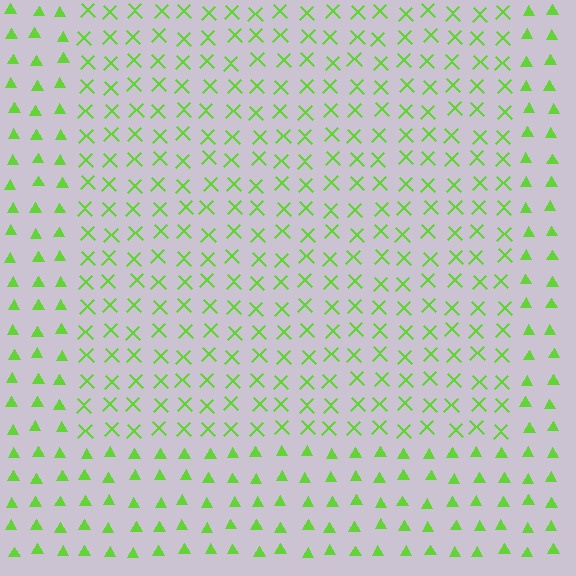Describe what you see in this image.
The image is filled with small lime elements arranged in a uniform grid. A rectangle-shaped region contains X marks, while the surrounding area contains triangles. The boundary is defined purely by the change in element shape.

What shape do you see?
I see a rectangle.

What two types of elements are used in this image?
The image uses X marks inside the rectangle region and triangles outside it.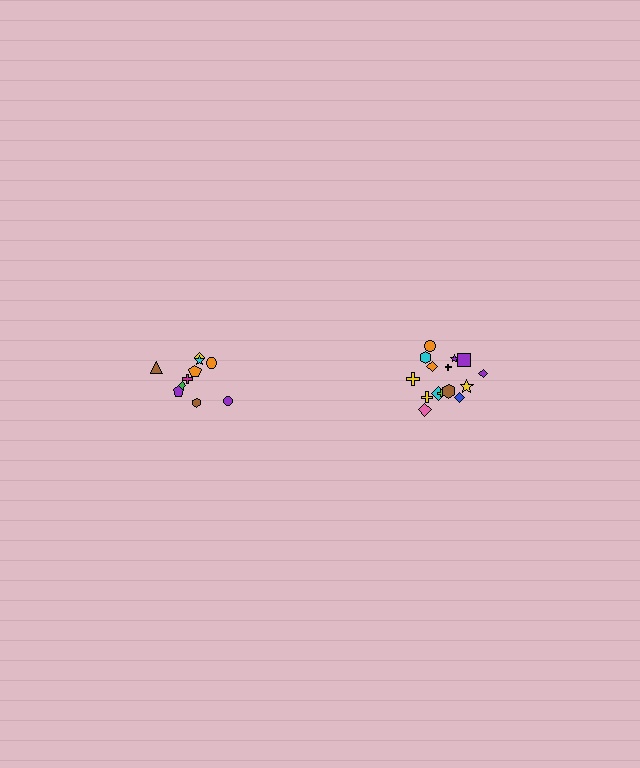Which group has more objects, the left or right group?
The right group.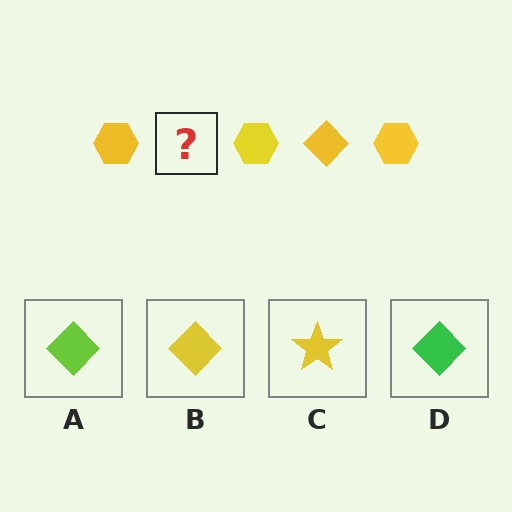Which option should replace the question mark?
Option B.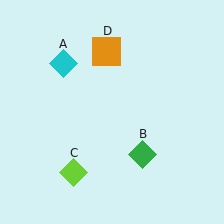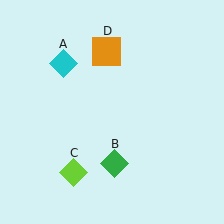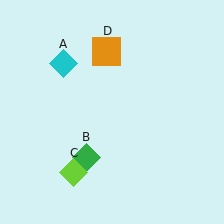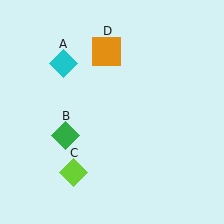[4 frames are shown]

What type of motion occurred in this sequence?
The green diamond (object B) rotated clockwise around the center of the scene.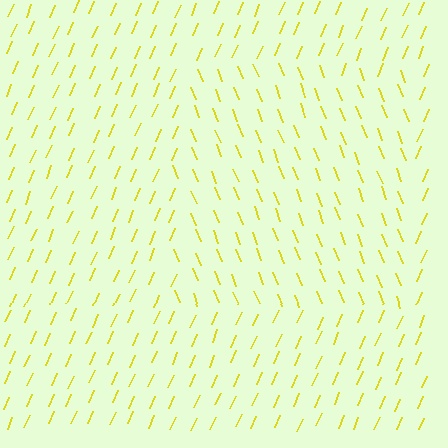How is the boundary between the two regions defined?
The boundary is defined purely by a change in line orientation (approximately 45 degrees difference). All lines are the same color and thickness.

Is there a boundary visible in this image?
Yes, there is a texture boundary formed by a change in line orientation.